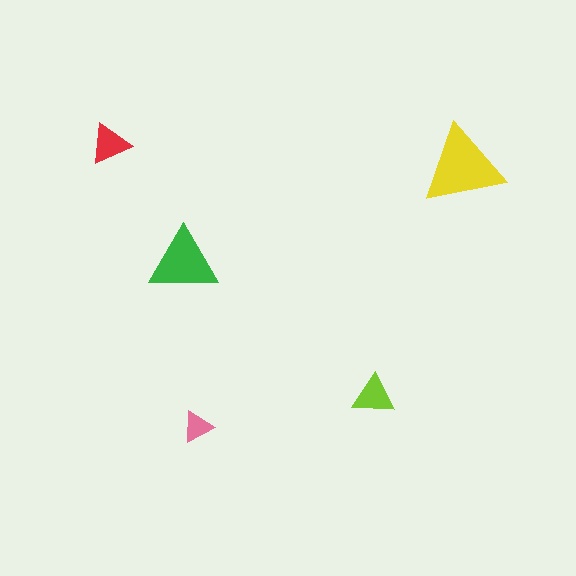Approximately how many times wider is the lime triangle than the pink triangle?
About 1.5 times wider.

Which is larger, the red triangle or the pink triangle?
The red one.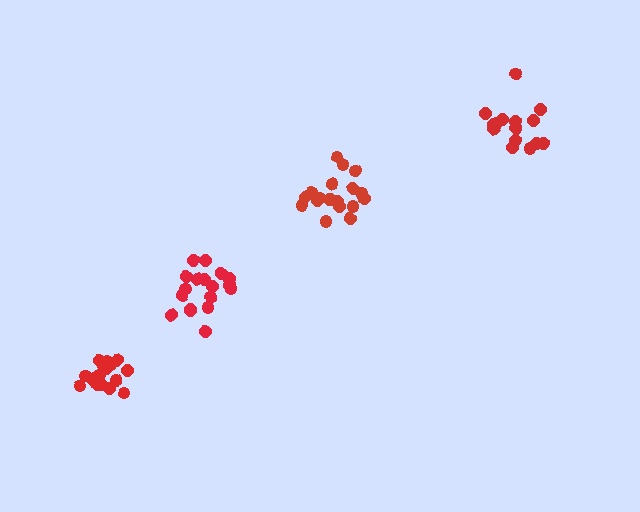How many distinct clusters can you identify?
There are 4 distinct clusters.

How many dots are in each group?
Group 1: 16 dots, Group 2: 19 dots, Group 3: 18 dots, Group 4: 17 dots (70 total).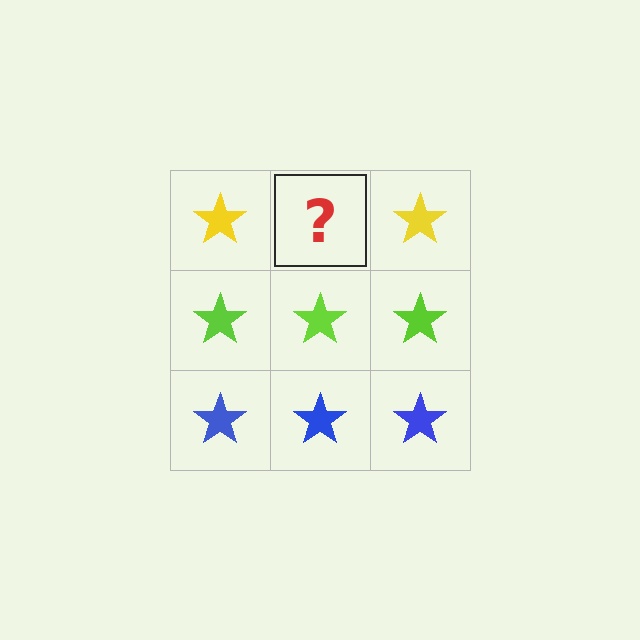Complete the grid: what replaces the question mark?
The question mark should be replaced with a yellow star.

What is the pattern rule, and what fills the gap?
The rule is that each row has a consistent color. The gap should be filled with a yellow star.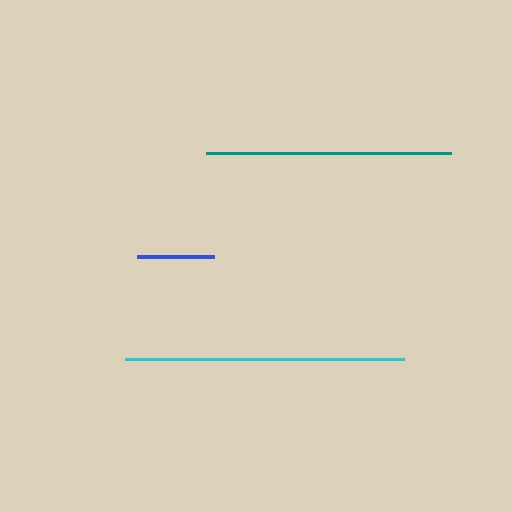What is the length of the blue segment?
The blue segment is approximately 77 pixels long.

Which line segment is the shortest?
The blue line is the shortest at approximately 77 pixels.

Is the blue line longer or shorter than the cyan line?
The cyan line is longer than the blue line.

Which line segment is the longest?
The cyan line is the longest at approximately 279 pixels.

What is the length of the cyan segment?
The cyan segment is approximately 279 pixels long.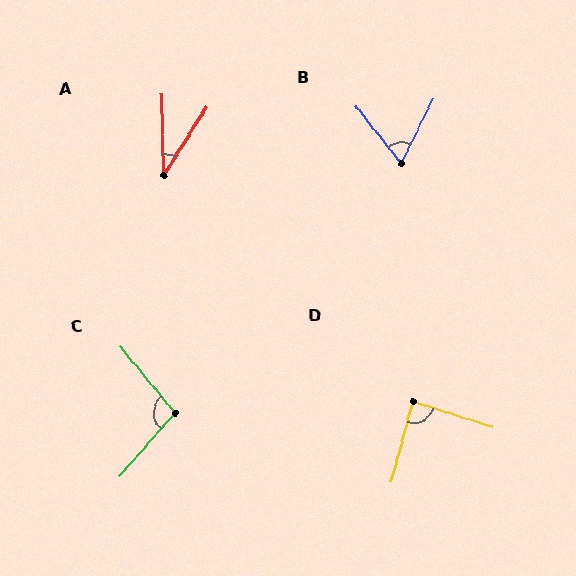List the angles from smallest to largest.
A (34°), B (65°), D (87°), C (99°).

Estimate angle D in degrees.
Approximately 87 degrees.